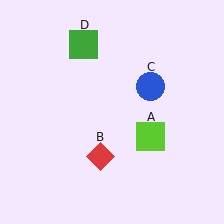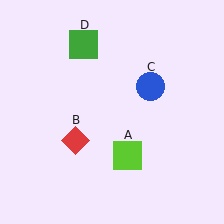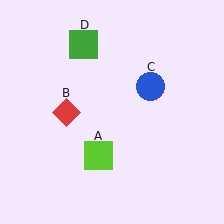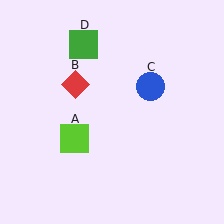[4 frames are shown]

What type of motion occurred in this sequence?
The lime square (object A), red diamond (object B) rotated clockwise around the center of the scene.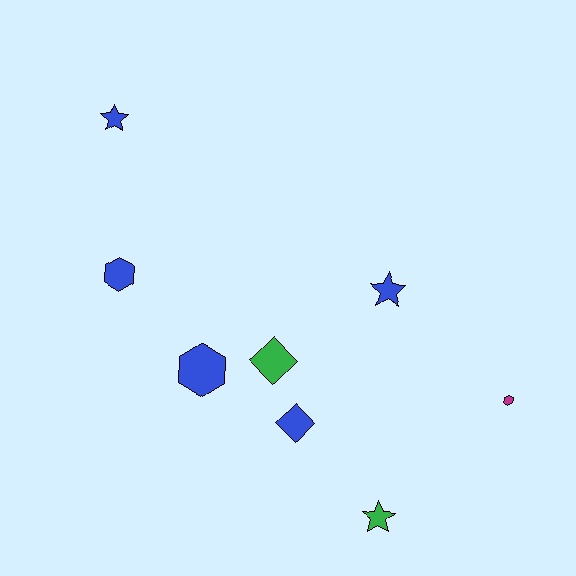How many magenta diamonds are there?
There are no magenta diamonds.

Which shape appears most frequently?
Star, with 3 objects.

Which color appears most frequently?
Blue, with 5 objects.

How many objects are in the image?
There are 8 objects.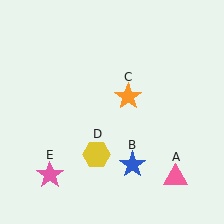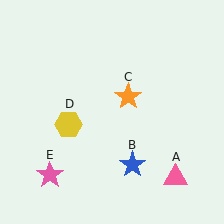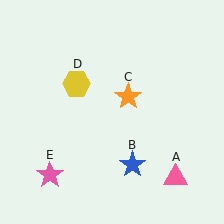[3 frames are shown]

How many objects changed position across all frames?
1 object changed position: yellow hexagon (object D).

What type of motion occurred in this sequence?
The yellow hexagon (object D) rotated clockwise around the center of the scene.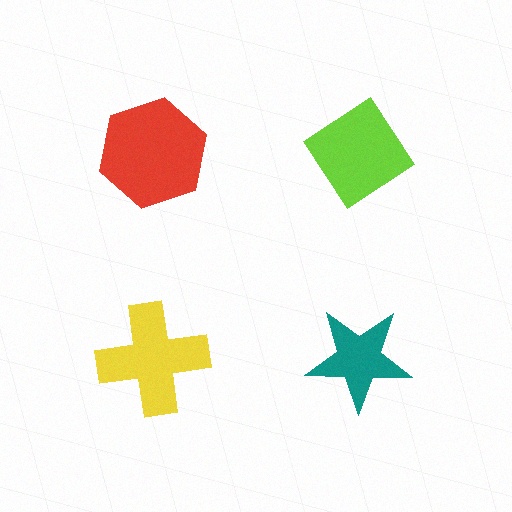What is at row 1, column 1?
A red hexagon.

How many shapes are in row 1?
2 shapes.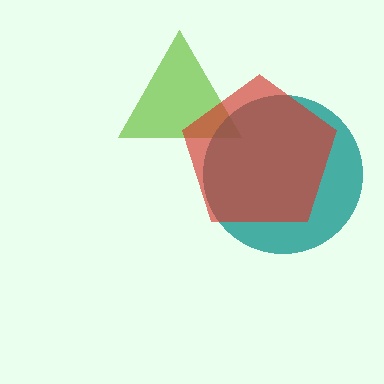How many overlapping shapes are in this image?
There are 3 overlapping shapes in the image.